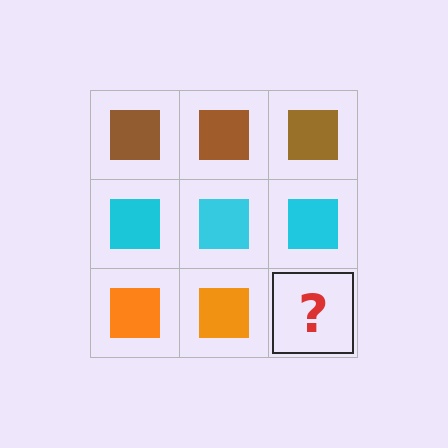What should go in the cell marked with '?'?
The missing cell should contain an orange square.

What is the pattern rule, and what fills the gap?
The rule is that each row has a consistent color. The gap should be filled with an orange square.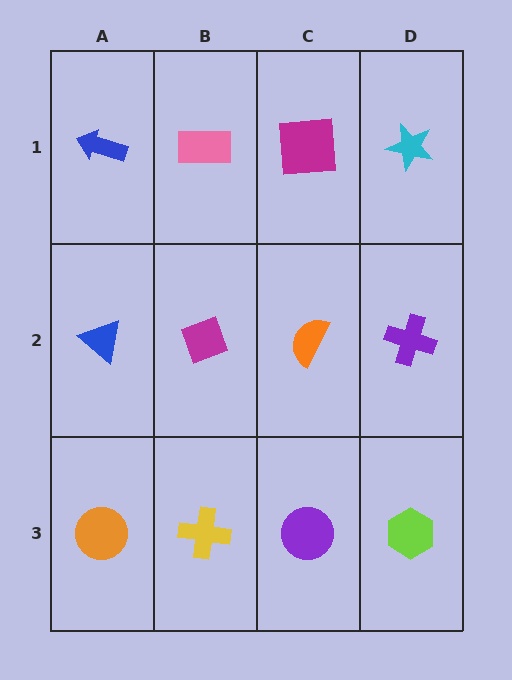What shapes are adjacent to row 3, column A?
A blue triangle (row 2, column A), a yellow cross (row 3, column B).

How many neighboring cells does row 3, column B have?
3.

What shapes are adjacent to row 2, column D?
A cyan star (row 1, column D), a lime hexagon (row 3, column D), an orange semicircle (row 2, column C).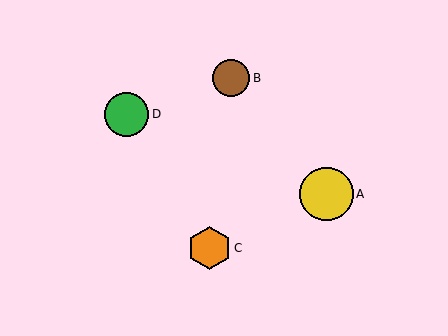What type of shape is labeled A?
Shape A is a yellow circle.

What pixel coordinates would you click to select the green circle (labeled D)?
Click at (127, 114) to select the green circle D.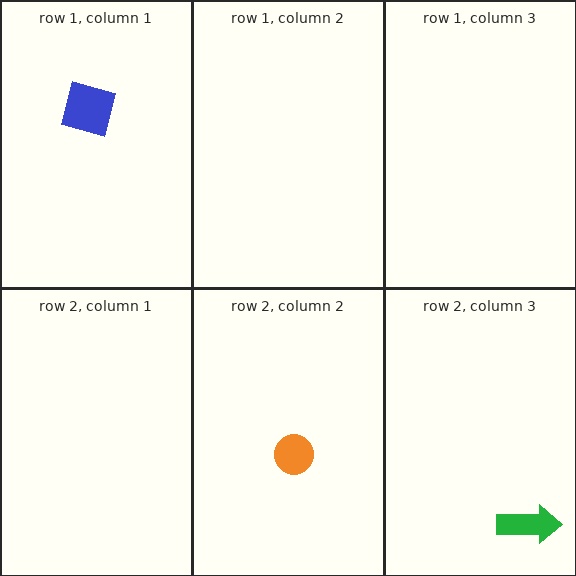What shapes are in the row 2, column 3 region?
The green arrow.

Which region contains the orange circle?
The row 2, column 2 region.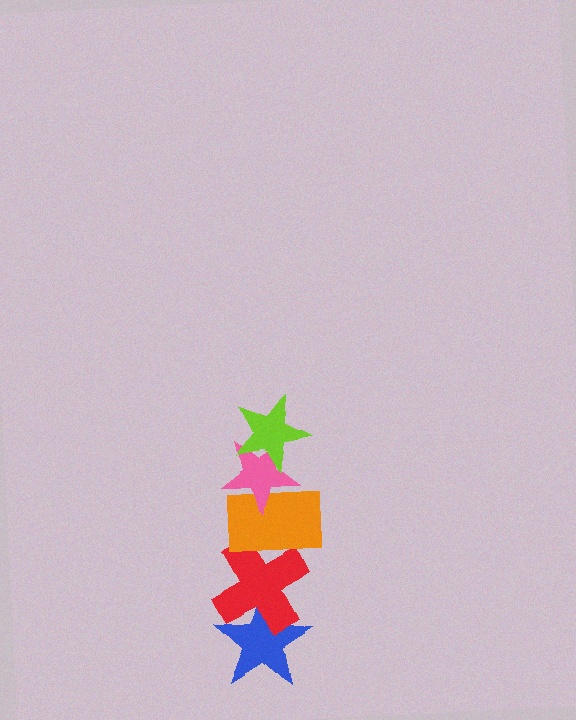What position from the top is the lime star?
The lime star is 1st from the top.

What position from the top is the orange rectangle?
The orange rectangle is 3rd from the top.